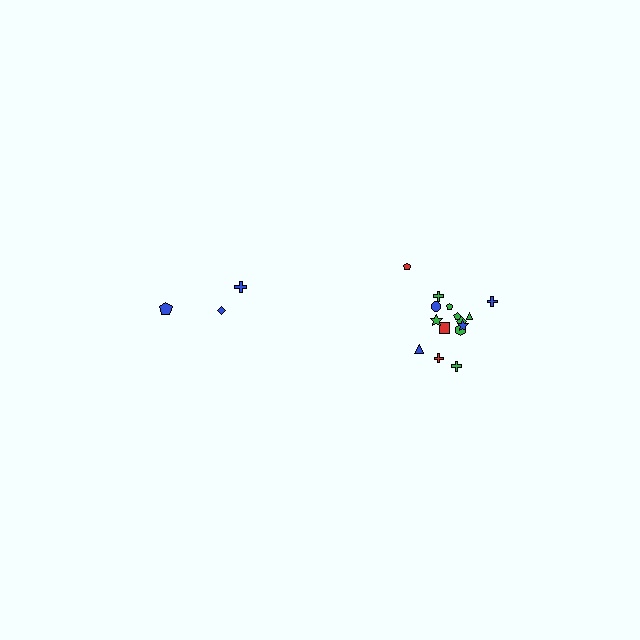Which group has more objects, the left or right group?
The right group.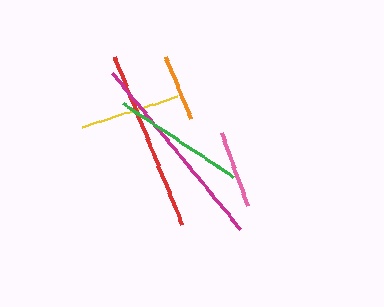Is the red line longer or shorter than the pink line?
The red line is longer than the pink line.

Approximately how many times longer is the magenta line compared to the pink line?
The magenta line is approximately 2.6 times the length of the pink line.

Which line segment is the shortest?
The orange line is the shortest at approximately 67 pixels.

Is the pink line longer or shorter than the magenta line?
The magenta line is longer than the pink line.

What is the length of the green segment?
The green segment is approximately 132 pixels long.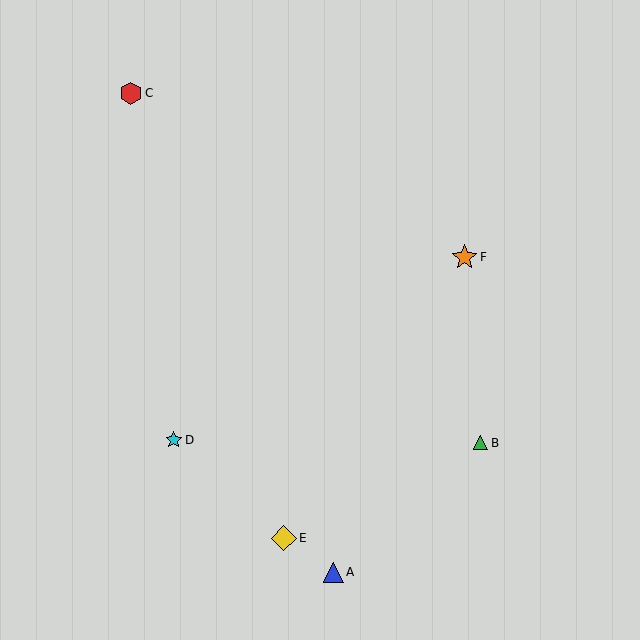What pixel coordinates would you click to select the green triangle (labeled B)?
Click at (480, 443) to select the green triangle B.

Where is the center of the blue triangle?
The center of the blue triangle is at (334, 572).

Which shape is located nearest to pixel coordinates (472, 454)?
The green triangle (labeled B) at (480, 443) is nearest to that location.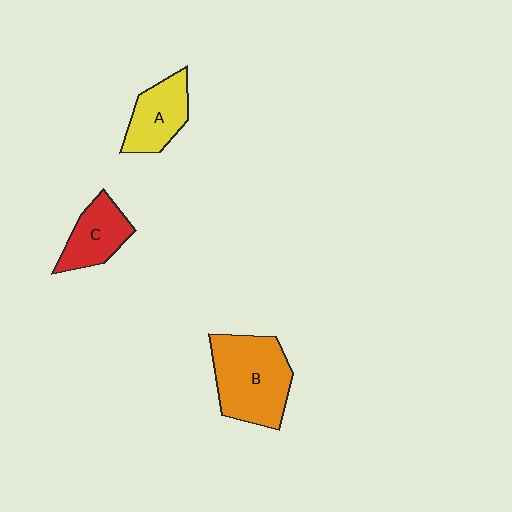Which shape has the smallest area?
Shape C (red).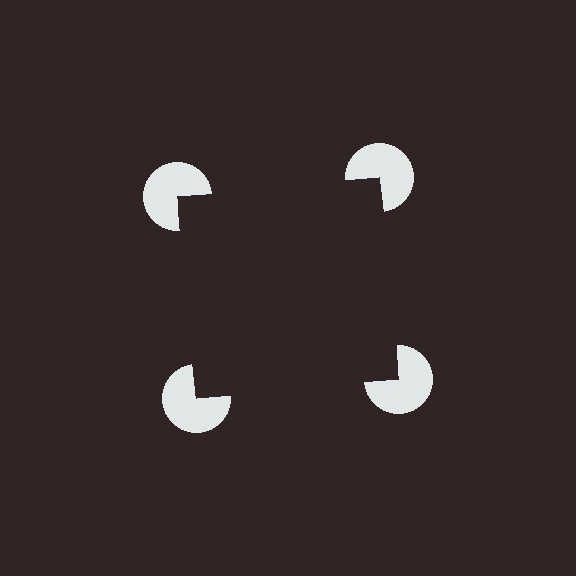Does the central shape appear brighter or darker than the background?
It typically appears slightly darker than the background, even though no actual brightness change is drawn.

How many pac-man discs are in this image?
There are 4 — one at each vertex of the illusory square.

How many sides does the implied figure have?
4 sides.